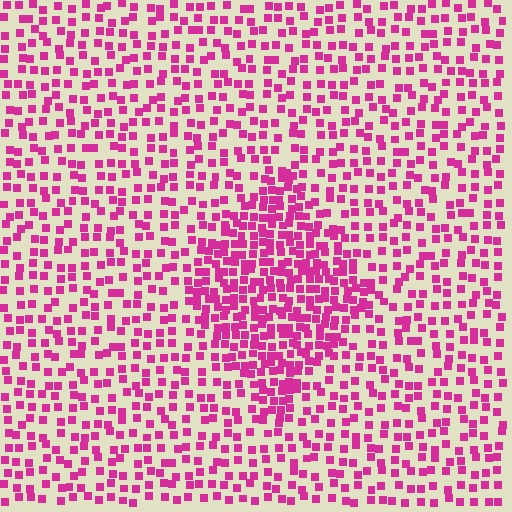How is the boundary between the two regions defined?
The boundary is defined by a change in element density (approximately 2.0x ratio). All elements are the same color, size, and shape.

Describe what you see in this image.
The image contains small magenta elements arranged at two different densities. A diamond-shaped region is visible where the elements are more densely packed than the surrounding area.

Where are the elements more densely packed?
The elements are more densely packed inside the diamond boundary.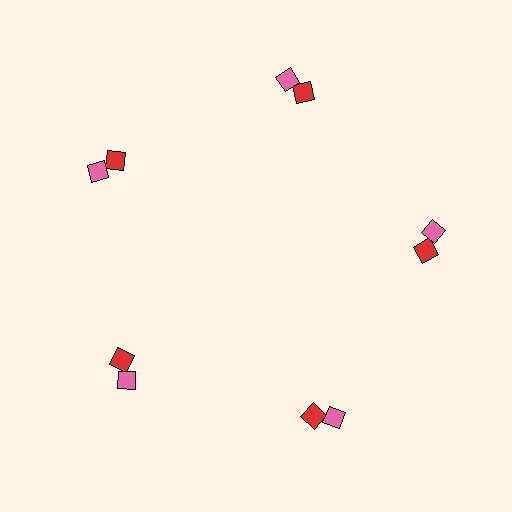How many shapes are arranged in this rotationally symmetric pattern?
There are 10 shapes, arranged in 5 groups of 2.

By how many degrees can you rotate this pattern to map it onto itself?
The pattern maps onto itself every 72 degrees of rotation.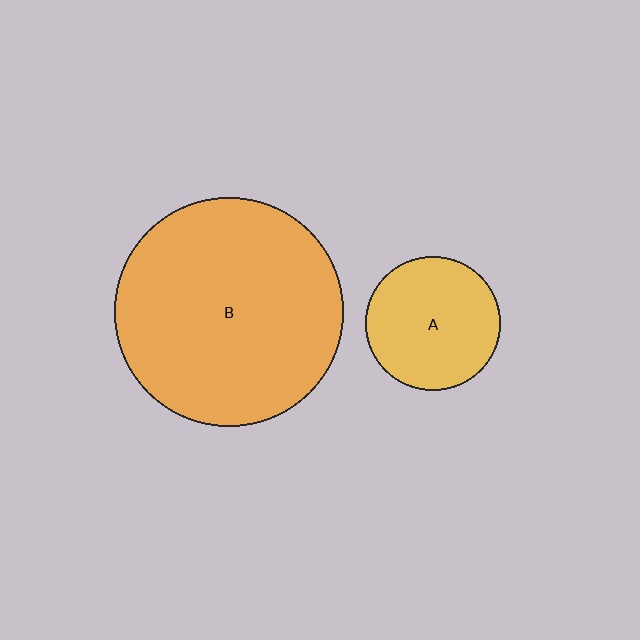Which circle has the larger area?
Circle B (orange).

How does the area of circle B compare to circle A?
Approximately 2.9 times.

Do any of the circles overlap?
No, none of the circles overlap.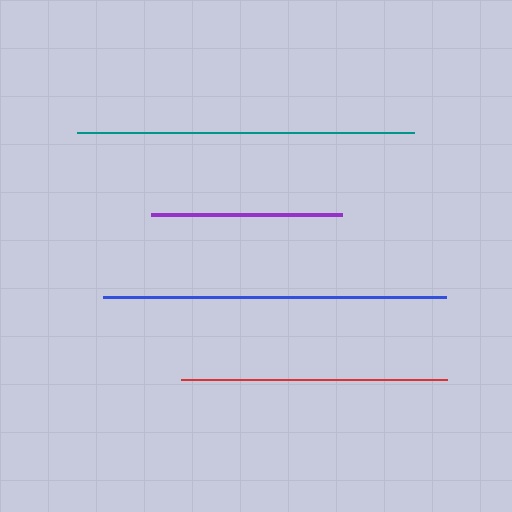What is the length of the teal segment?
The teal segment is approximately 338 pixels long.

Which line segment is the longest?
The blue line is the longest at approximately 343 pixels.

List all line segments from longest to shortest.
From longest to shortest: blue, teal, red, purple.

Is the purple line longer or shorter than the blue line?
The blue line is longer than the purple line.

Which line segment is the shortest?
The purple line is the shortest at approximately 190 pixels.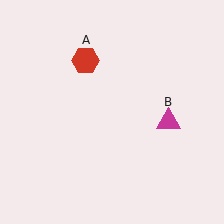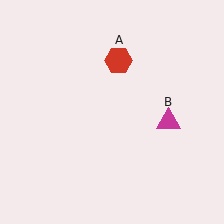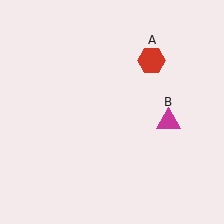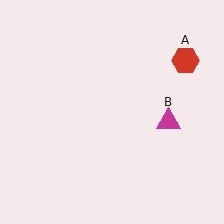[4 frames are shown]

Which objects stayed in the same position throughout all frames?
Magenta triangle (object B) remained stationary.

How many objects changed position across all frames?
1 object changed position: red hexagon (object A).